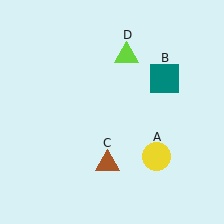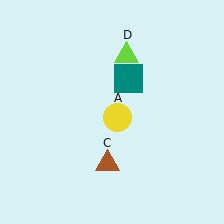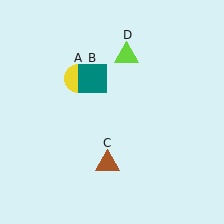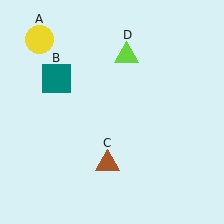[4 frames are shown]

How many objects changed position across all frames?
2 objects changed position: yellow circle (object A), teal square (object B).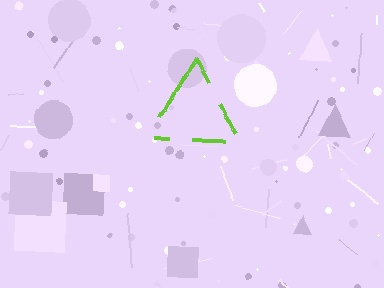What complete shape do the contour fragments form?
The contour fragments form a triangle.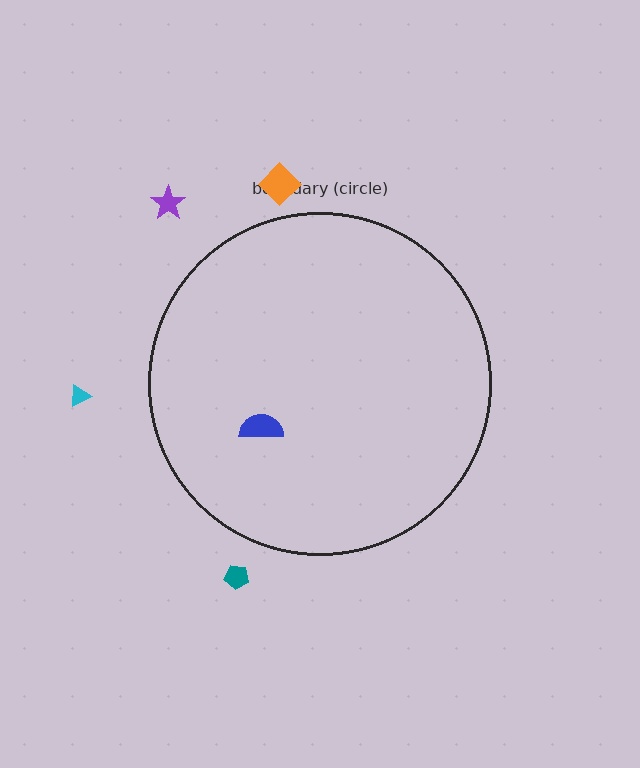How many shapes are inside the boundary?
1 inside, 4 outside.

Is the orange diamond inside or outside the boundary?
Outside.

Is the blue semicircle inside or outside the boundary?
Inside.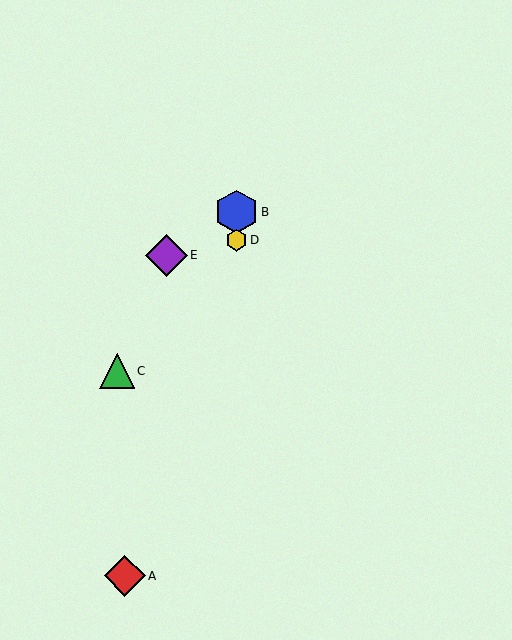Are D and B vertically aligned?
Yes, both are at x≈236.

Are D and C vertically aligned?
No, D is at x≈236 and C is at x≈117.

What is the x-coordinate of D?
Object D is at x≈236.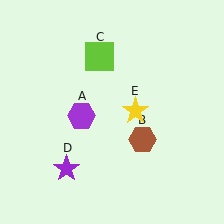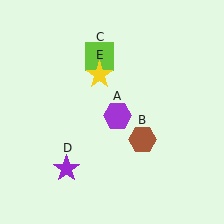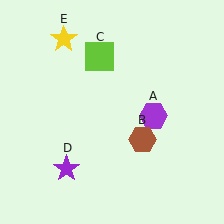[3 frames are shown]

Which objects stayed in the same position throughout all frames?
Brown hexagon (object B) and lime square (object C) and purple star (object D) remained stationary.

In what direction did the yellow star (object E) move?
The yellow star (object E) moved up and to the left.